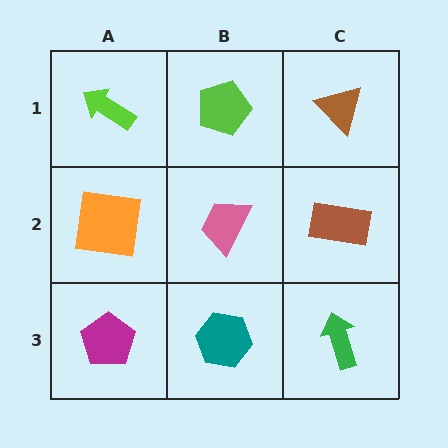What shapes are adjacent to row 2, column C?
A brown triangle (row 1, column C), a green arrow (row 3, column C), a pink trapezoid (row 2, column B).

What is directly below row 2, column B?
A teal hexagon.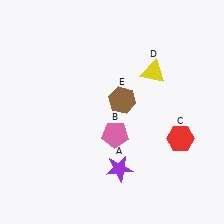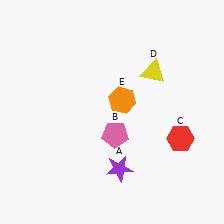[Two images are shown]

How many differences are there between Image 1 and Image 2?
There is 1 difference between the two images.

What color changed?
The hexagon (E) changed from brown in Image 1 to orange in Image 2.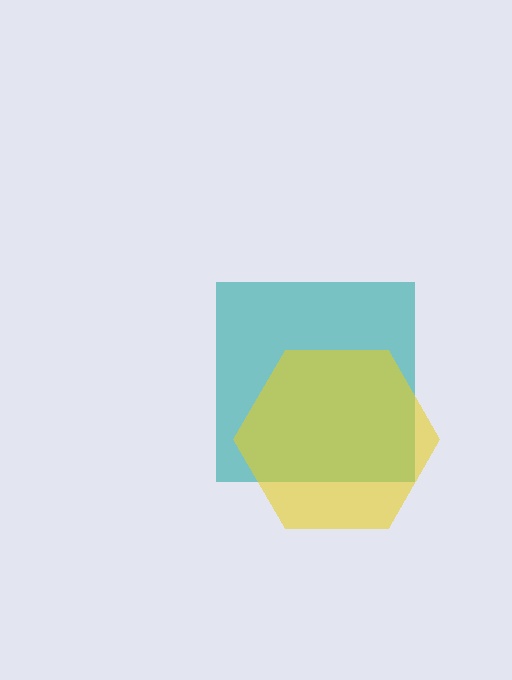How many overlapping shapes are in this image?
There are 2 overlapping shapes in the image.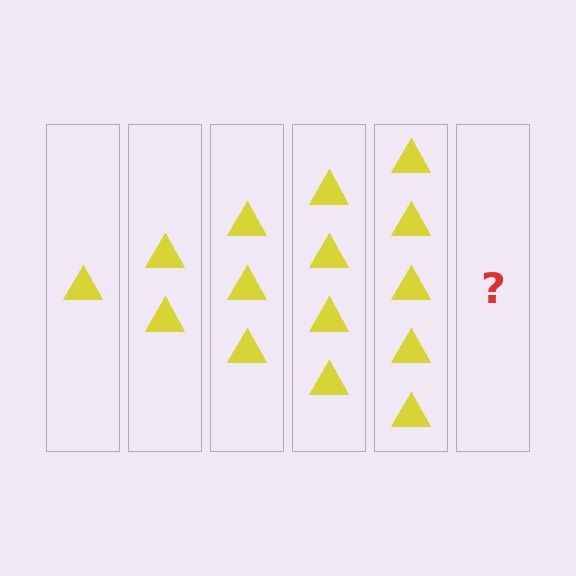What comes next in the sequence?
The next element should be 6 triangles.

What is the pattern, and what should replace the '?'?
The pattern is that each step adds one more triangle. The '?' should be 6 triangles.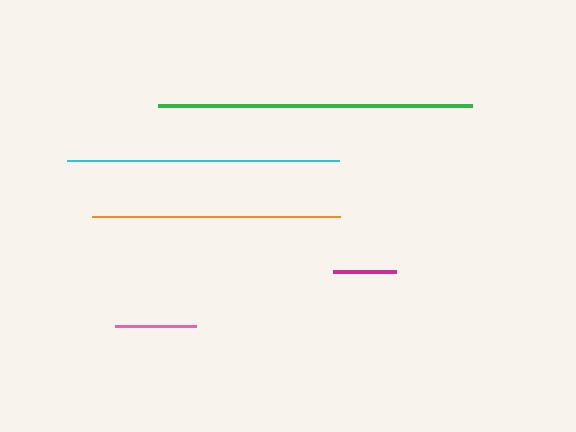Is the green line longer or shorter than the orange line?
The green line is longer than the orange line.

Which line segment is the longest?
The green line is the longest at approximately 313 pixels.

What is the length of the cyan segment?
The cyan segment is approximately 272 pixels long.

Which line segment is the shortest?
The magenta line is the shortest at approximately 64 pixels.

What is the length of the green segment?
The green segment is approximately 313 pixels long.